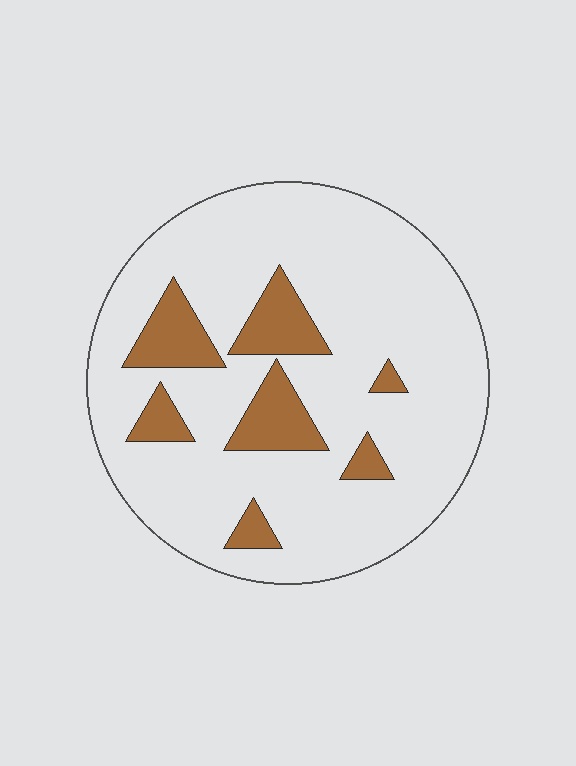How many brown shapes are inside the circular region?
7.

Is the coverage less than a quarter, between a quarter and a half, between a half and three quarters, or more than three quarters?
Less than a quarter.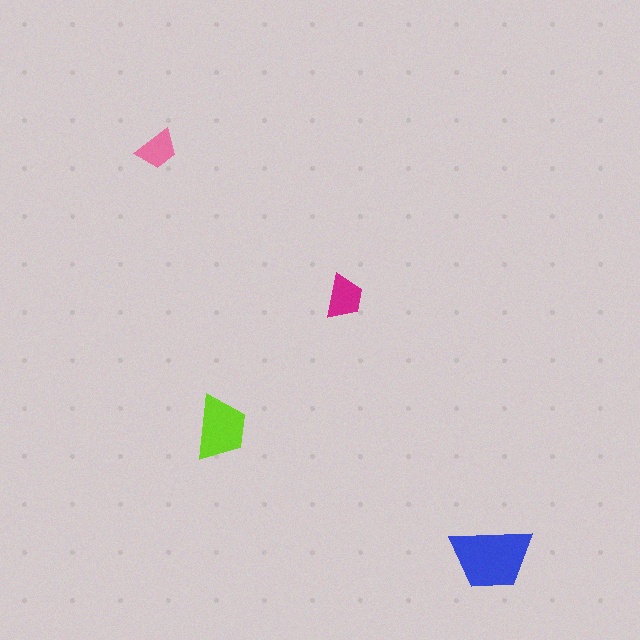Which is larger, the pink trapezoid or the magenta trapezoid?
The magenta one.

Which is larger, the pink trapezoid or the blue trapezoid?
The blue one.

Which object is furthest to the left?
The pink trapezoid is leftmost.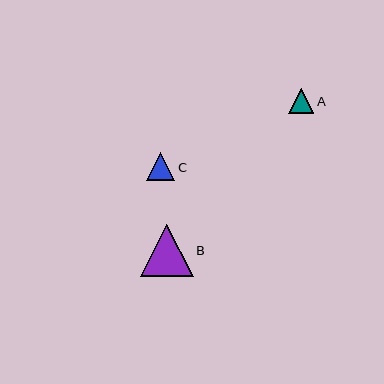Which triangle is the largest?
Triangle B is the largest with a size of approximately 52 pixels.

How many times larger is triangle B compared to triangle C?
Triangle B is approximately 1.9 times the size of triangle C.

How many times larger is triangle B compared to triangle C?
Triangle B is approximately 1.9 times the size of triangle C.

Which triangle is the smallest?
Triangle A is the smallest with a size of approximately 25 pixels.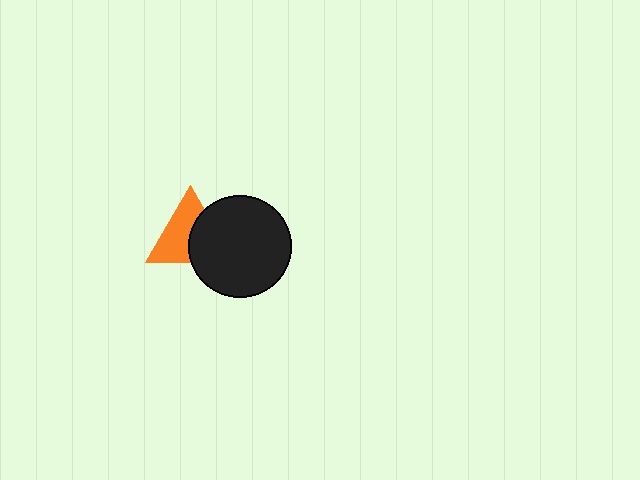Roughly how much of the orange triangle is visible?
About half of it is visible (roughly 57%).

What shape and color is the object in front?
The object in front is a black circle.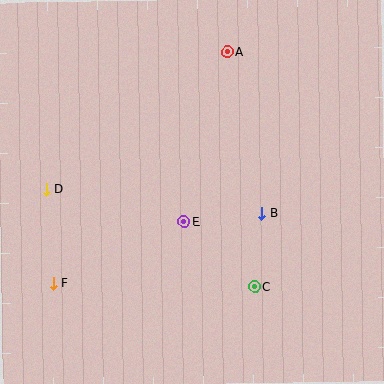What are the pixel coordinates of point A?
Point A is at (227, 52).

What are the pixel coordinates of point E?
Point E is at (184, 222).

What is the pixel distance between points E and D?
The distance between E and D is 142 pixels.